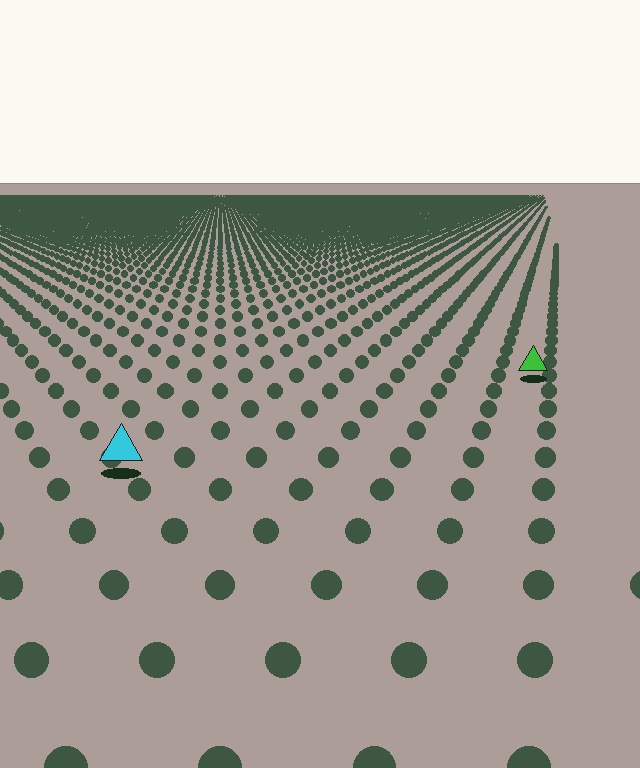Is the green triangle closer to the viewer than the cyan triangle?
No. The cyan triangle is closer — you can tell from the texture gradient: the ground texture is coarser near it.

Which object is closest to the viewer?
The cyan triangle is closest. The texture marks near it are larger and more spread out.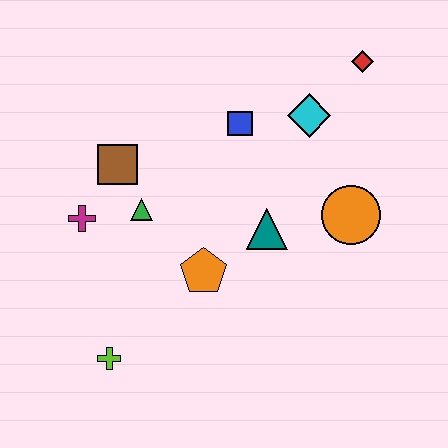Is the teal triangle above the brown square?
No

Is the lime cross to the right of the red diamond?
No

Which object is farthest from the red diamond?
The lime cross is farthest from the red diamond.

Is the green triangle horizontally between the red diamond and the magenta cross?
Yes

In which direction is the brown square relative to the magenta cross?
The brown square is above the magenta cross.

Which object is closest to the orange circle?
The teal triangle is closest to the orange circle.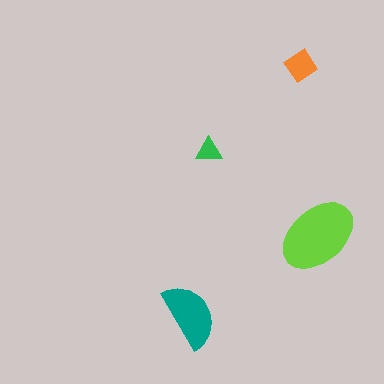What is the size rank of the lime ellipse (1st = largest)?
1st.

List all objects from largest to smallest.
The lime ellipse, the teal semicircle, the orange diamond, the green triangle.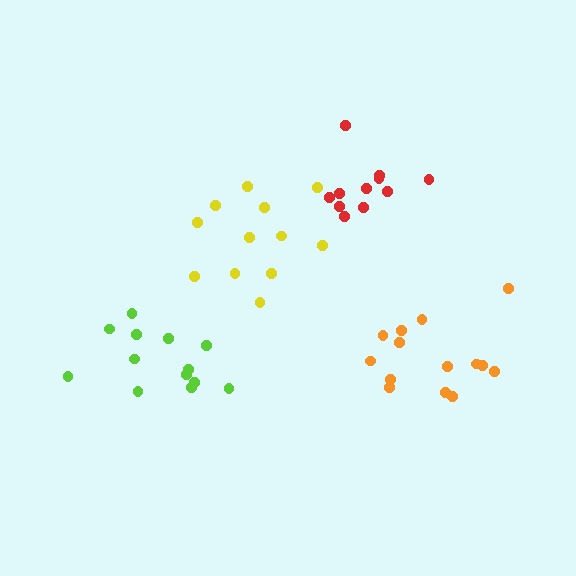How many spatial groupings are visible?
There are 4 spatial groupings.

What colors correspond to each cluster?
The clusters are colored: yellow, orange, lime, red.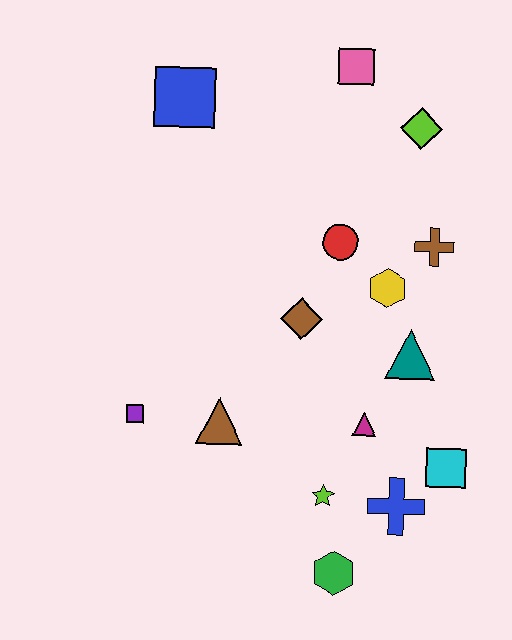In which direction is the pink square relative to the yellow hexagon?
The pink square is above the yellow hexagon.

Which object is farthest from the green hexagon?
The pink square is farthest from the green hexagon.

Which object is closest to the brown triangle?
The purple square is closest to the brown triangle.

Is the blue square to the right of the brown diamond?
No